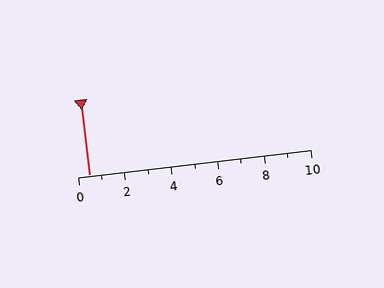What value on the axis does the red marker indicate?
The marker indicates approximately 0.5.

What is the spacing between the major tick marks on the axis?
The major ticks are spaced 2 apart.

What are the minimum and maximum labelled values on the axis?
The axis runs from 0 to 10.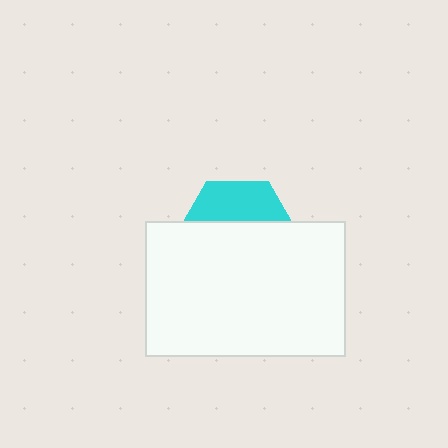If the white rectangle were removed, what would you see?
You would see the complete cyan hexagon.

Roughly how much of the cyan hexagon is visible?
A small part of it is visible (roughly 34%).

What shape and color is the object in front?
The object in front is a white rectangle.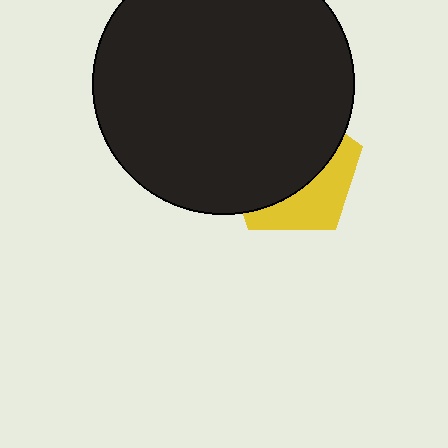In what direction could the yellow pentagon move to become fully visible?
The yellow pentagon could move toward the lower-right. That would shift it out from behind the black circle entirely.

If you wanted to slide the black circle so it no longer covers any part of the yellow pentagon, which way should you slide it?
Slide it toward the upper-left — that is the most direct way to separate the two shapes.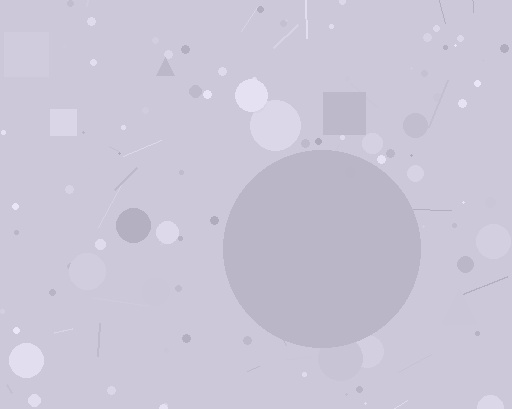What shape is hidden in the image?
A circle is hidden in the image.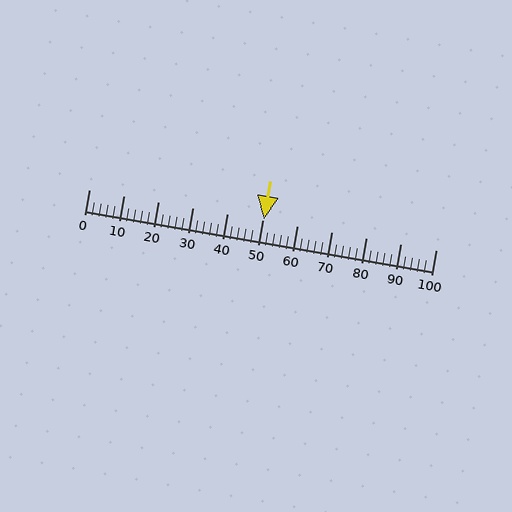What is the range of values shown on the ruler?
The ruler shows values from 0 to 100.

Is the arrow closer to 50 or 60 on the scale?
The arrow is closer to 50.